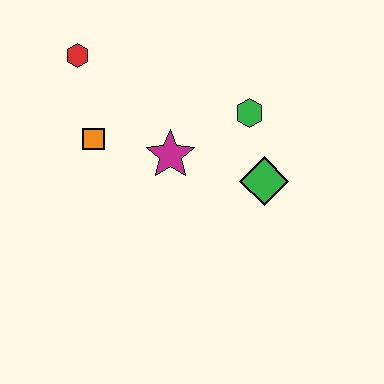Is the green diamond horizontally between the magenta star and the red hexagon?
No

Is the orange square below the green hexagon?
Yes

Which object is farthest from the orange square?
The green diamond is farthest from the orange square.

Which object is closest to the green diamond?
The green hexagon is closest to the green diamond.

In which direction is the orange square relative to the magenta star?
The orange square is to the left of the magenta star.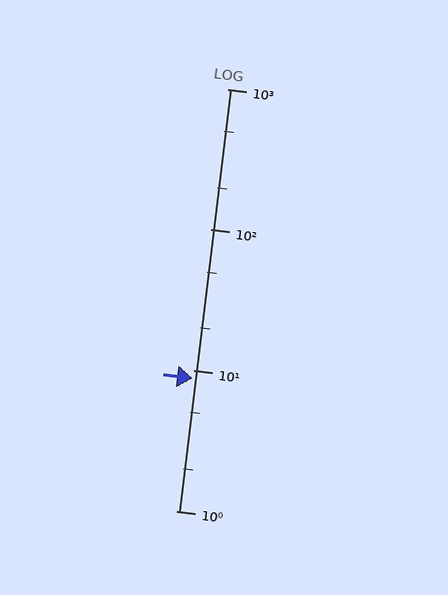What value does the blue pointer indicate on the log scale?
The pointer indicates approximately 8.7.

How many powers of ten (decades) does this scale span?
The scale spans 3 decades, from 1 to 1000.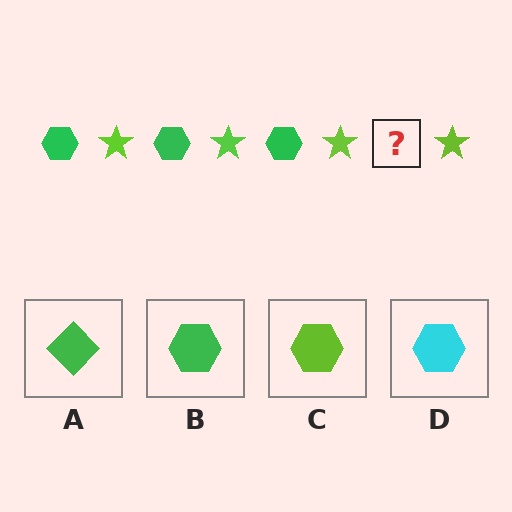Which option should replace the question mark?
Option B.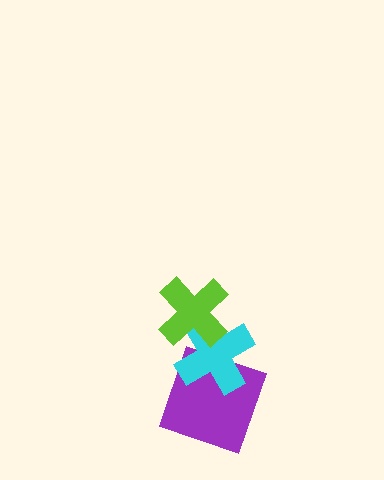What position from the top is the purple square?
The purple square is 3rd from the top.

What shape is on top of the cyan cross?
The lime cross is on top of the cyan cross.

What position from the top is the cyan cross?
The cyan cross is 2nd from the top.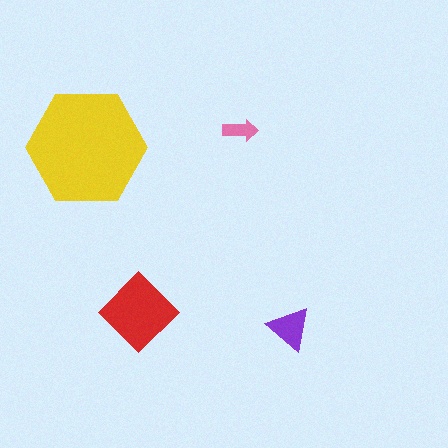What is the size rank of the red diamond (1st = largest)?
2nd.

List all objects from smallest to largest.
The pink arrow, the purple triangle, the red diamond, the yellow hexagon.